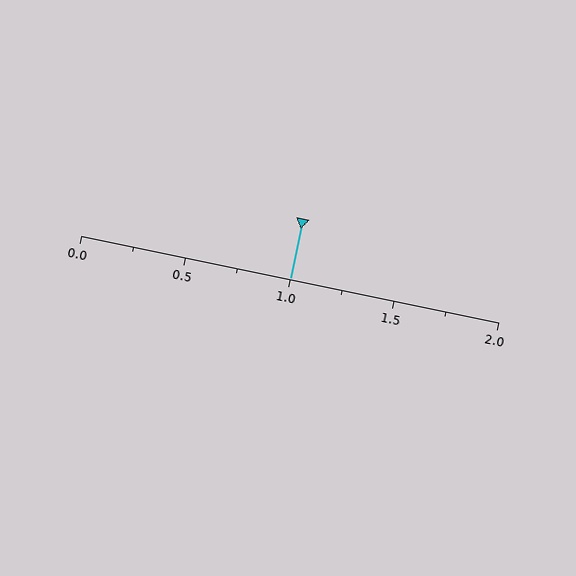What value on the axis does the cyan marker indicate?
The marker indicates approximately 1.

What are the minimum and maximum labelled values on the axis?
The axis runs from 0.0 to 2.0.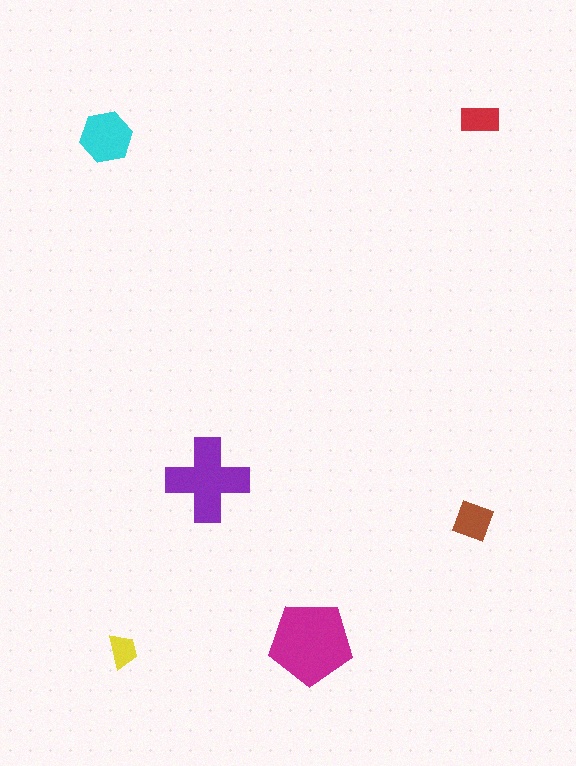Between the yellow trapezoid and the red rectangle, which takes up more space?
The red rectangle.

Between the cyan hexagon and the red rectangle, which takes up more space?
The cyan hexagon.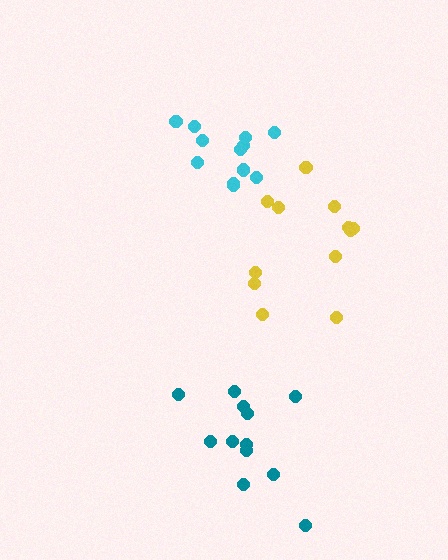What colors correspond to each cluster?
The clusters are colored: teal, yellow, cyan.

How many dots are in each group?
Group 1: 12 dots, Group 2: 12 dots, Group 3: 12 dots (36 total).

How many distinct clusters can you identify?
There are 3 distinct clusters.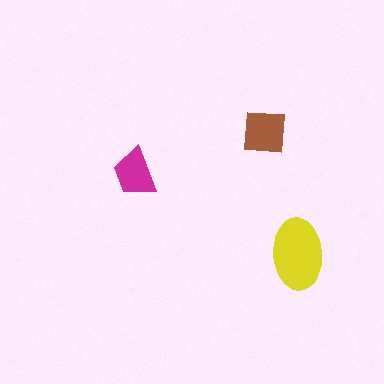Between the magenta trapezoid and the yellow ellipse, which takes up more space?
The yellow ellipse.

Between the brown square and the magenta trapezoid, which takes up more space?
The brown square.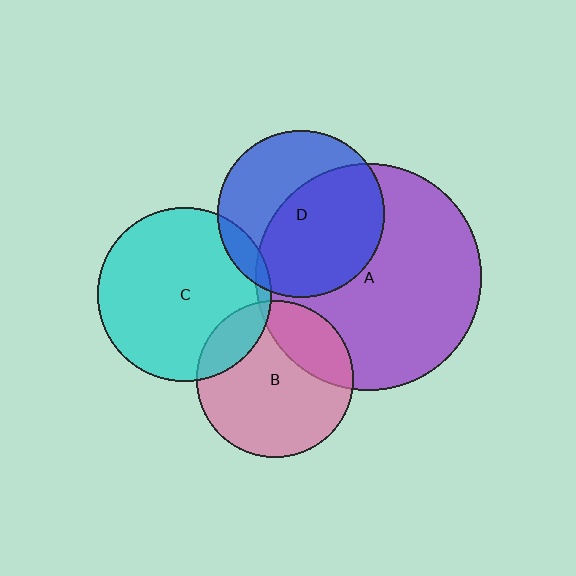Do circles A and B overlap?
Yes.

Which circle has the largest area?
Circle A (purple).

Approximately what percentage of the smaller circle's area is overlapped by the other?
Approximately 25%.